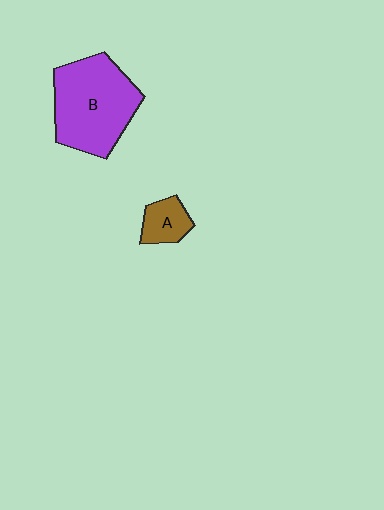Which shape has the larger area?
Shape B (purple).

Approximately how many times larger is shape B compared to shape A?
Approximately 3.5 times.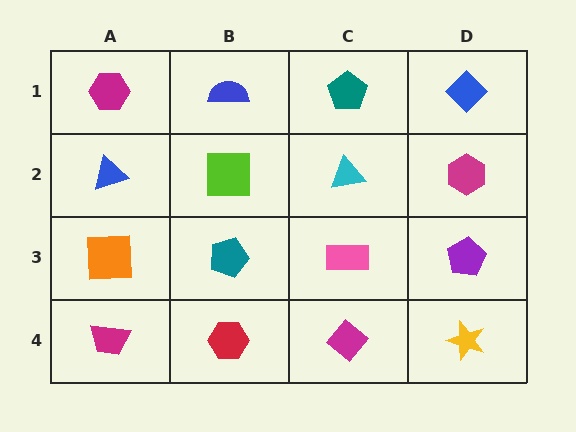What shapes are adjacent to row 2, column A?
A magenta hexagon (row 1, column A), an orange square (row 3, column A), a lime square (row 2, column B).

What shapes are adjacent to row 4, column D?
A purple pentagon (row 3, column D), a magenta diamond (row 4, column C).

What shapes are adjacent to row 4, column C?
A pink rectangle (row 3, column C), a red hexagon (row 4, column B), a yellow star (row 4, column D).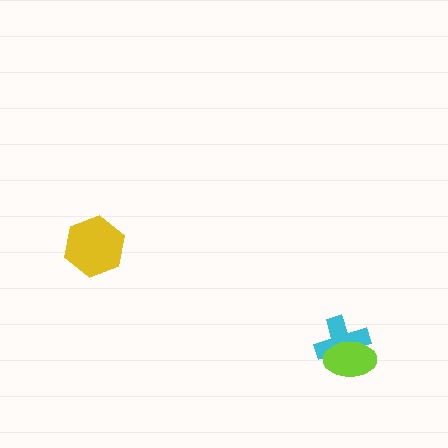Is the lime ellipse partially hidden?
No, no other shape covers it.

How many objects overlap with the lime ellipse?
1 object overlaps with the lime ellipse.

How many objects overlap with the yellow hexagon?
0 objects overlap with the yellow hexagon.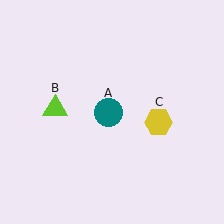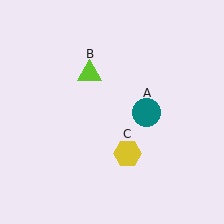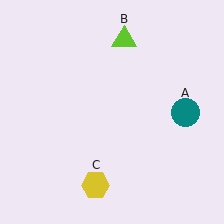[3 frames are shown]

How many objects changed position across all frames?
3 objects changed position: teal circle (object A), lime triangle (object B), yellow hexagon (object C).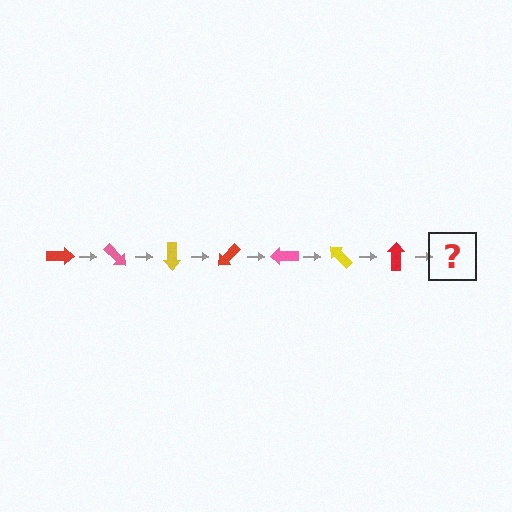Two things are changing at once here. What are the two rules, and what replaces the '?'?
The two rules are that it rotates 45 degrees each step and the color cycles through red, pink, and yellow. The '?' should be a pink arrow, rotated 315 degrees from the start.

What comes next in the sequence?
The next element should be a pink arrow, rotated 315 degrees from the start.